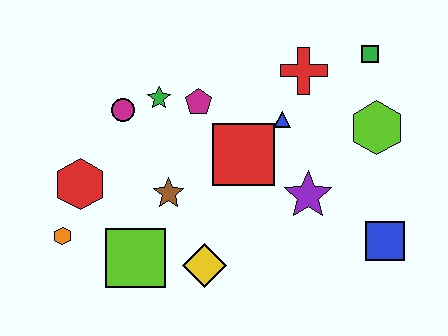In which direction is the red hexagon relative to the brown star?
The red hexagon is to the left of the brown star.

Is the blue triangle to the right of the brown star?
Yes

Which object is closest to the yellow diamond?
The lime square is closest to the yellow diamond.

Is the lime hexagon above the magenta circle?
No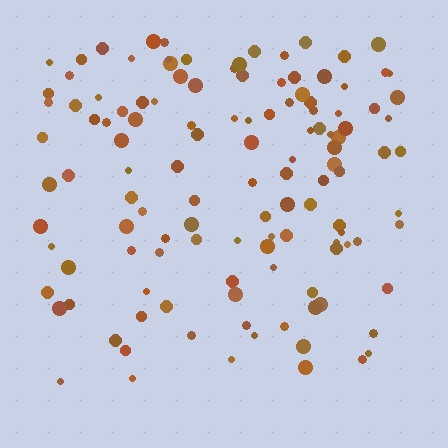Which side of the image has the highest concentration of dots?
The top.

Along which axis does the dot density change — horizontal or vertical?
Vertical.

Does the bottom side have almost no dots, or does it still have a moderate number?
Still a moderate number, just noticeably fewer than the top.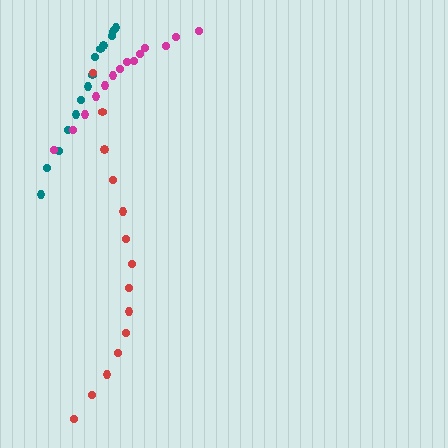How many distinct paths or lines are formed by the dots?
There are 3 distinct paths.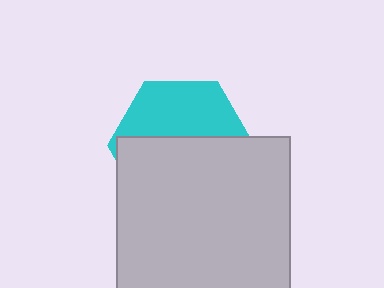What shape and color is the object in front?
The object in front is a light gray square.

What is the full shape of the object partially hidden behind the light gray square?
The partially hidden object is a cyan hexagon.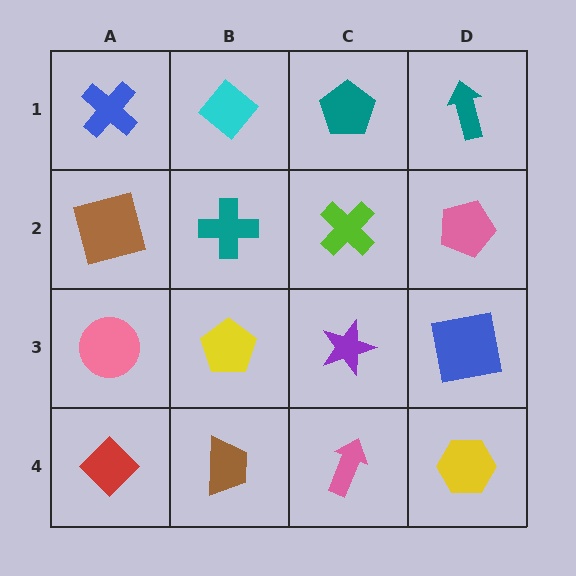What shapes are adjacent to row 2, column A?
A blue cross (row 1, column A), a pink circle (row 3, column A), a teal cross (row 2, column B).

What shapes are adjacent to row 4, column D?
A blue square (row 3, column D), a pink arrow (row 4, column C).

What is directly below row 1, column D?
A pink pentagon.